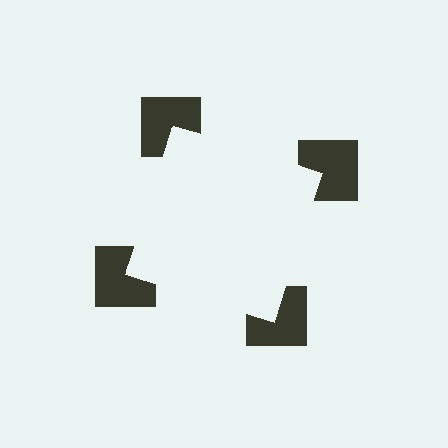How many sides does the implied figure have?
4 sides.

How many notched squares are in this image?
There are 4 — one at each vertex of the illusory square.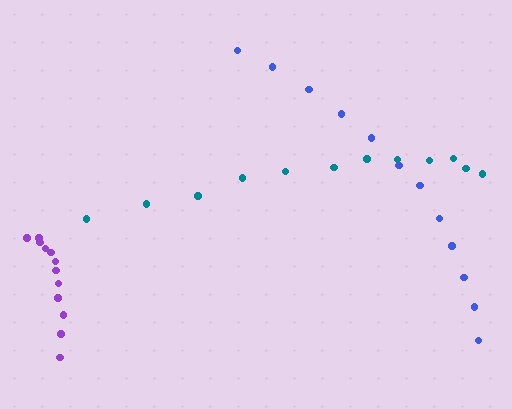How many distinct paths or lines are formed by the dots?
There are 3 distinct paths.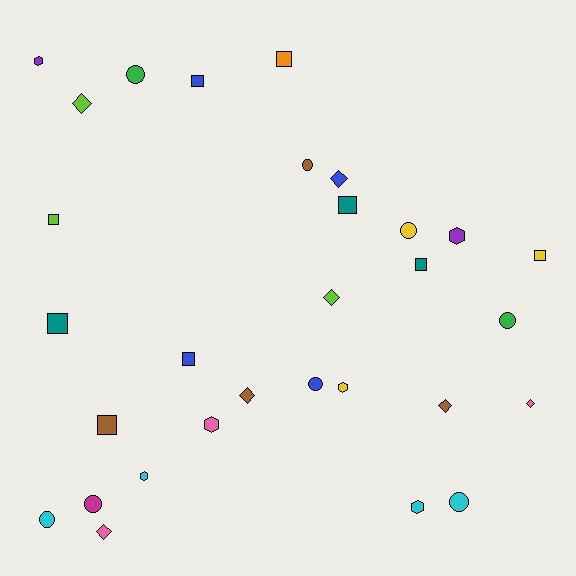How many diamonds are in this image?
There are 7 diamonds.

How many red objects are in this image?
There are no red objects.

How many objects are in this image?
There are 30 objects.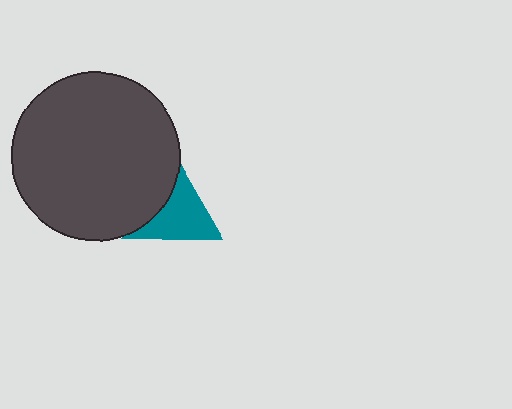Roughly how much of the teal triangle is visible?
Most of it is visible (roughly 67%).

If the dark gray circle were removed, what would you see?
You would see the complete teal triangle.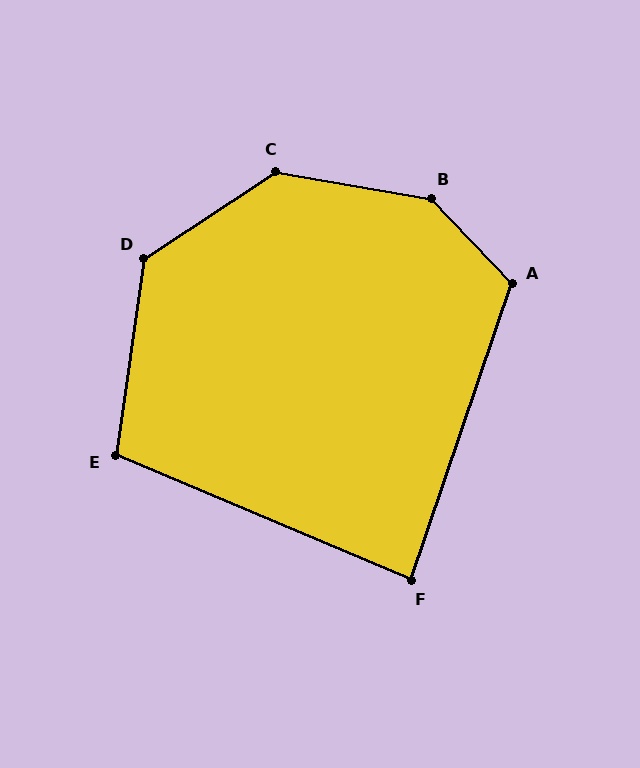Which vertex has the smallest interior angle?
F, at approximately 86 degrees.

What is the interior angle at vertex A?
Approximately 118 degrees (obtuse).